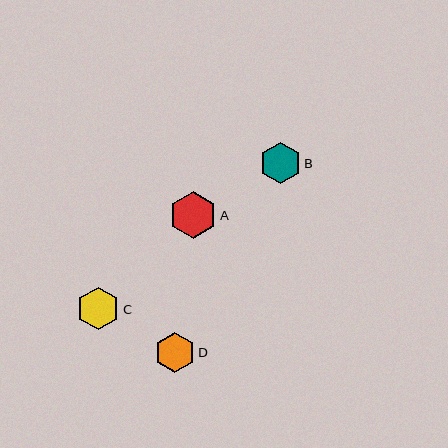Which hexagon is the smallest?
Hexagon D is the smallest with a size of approximately 40 pixels.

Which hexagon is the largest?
Hexagon A is the largest with a size of approximately 47 pixels.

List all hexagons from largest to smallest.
From largest to smallest: A, C, B, D.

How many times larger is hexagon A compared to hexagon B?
Hexagon A is approximately 1.1 times the size of hexagon B.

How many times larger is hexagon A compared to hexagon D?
Hexagon A is approximately 1.2 times the size of hexagon D.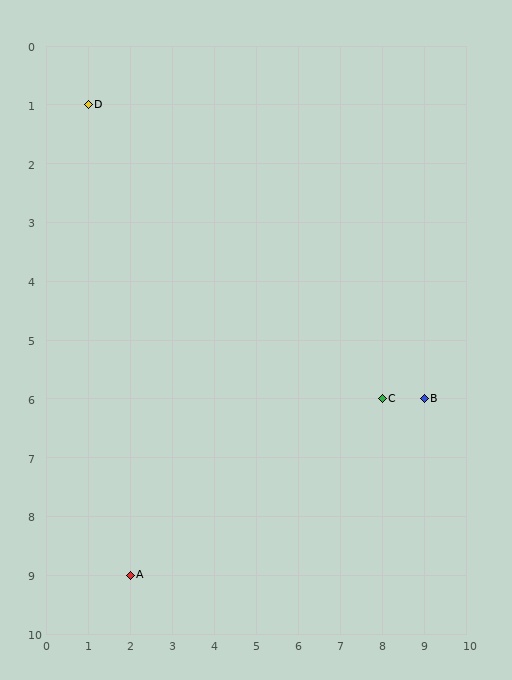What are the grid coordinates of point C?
Point C is at grid coordinates (8, 6).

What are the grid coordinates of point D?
Point D is at grid coordinates (1, 1).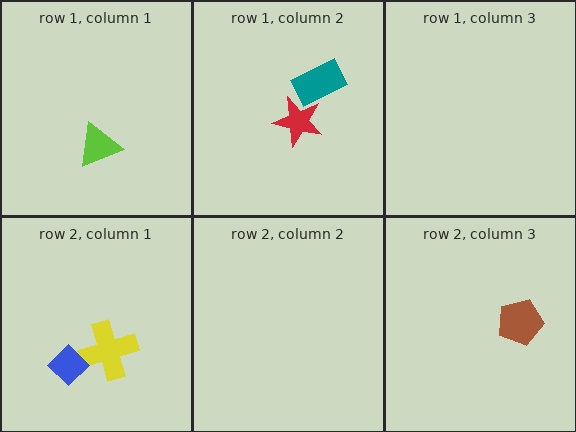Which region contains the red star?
The row 1, column 2 region.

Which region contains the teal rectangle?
The row 1, column 2 region.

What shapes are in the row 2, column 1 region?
The yellow cross, the blue diamond.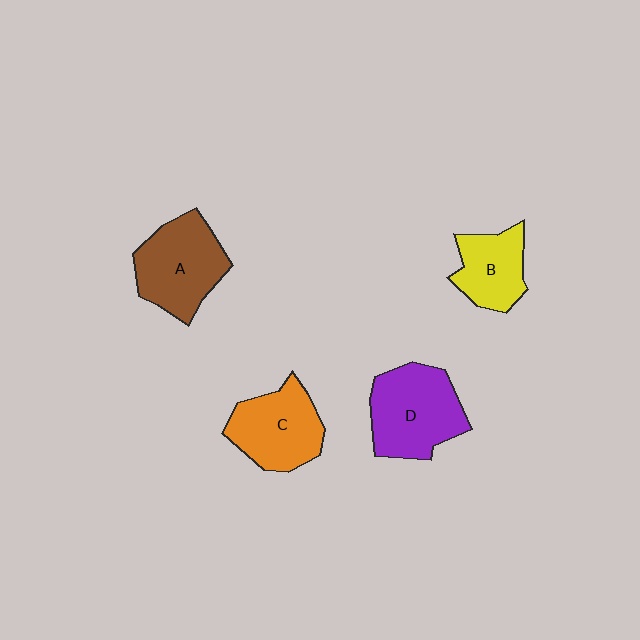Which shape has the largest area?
Shape D (purple).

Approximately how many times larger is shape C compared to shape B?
Approximately 1.3 times.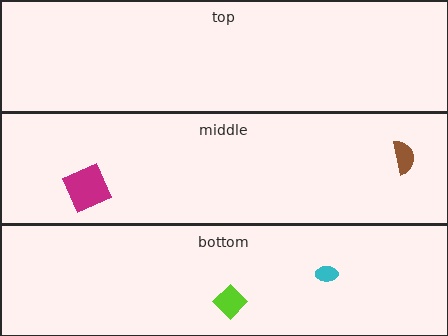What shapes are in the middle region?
The brown semicircle, the magenta square.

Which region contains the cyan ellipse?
The bottom region.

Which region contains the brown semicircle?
The middle region.